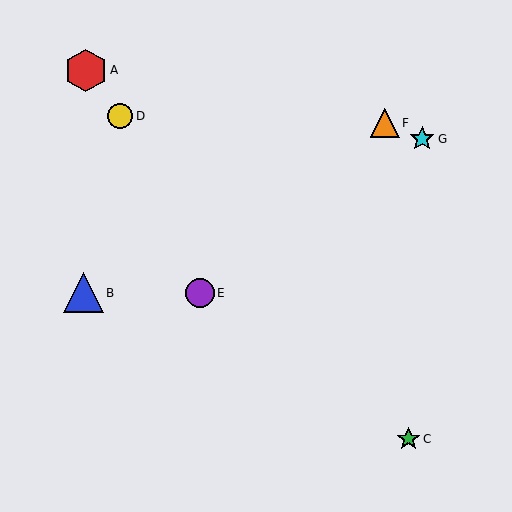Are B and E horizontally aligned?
Yes, both are at y≈293.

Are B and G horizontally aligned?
No, B is at y≈293 and G is at y≈139.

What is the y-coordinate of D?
Object D is at y≈116.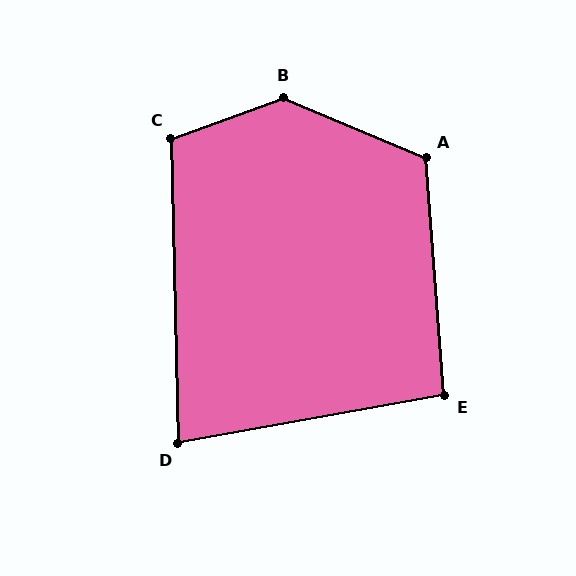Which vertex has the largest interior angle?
B, at approximately 137 degrees.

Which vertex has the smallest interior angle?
D, at approximately 81 degrees.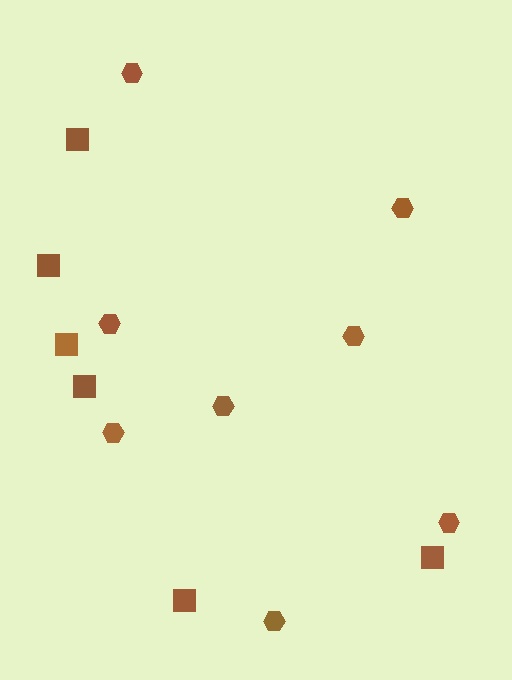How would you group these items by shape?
There are 2 groups: one group of squares (6) and one group of hexagons (8).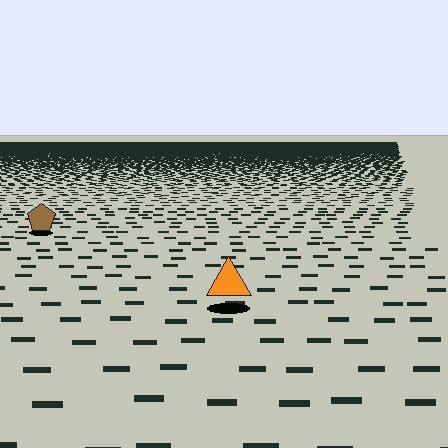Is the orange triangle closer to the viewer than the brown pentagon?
Yes. The orange triangle is closer — you can tell from the texture gradient: the ground texture is coarser near it.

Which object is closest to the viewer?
The orange triangle is closest. The texture marks near it are larger and more spread out.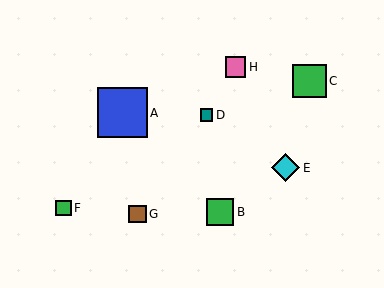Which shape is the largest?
The blue square (labeled A) is the largest.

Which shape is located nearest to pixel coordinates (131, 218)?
The brown square (labeled G) at (138, 214) is nearest to that location.